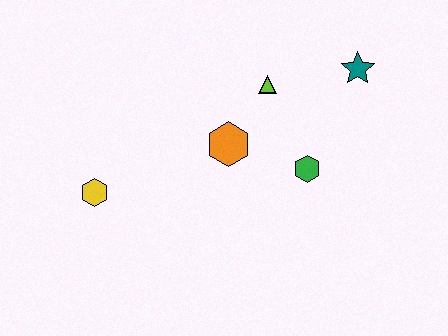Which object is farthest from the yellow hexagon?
The teal star is farthest from the yellow hexagon.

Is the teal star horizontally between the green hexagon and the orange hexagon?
No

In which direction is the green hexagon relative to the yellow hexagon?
The green hexagon is to the right of the yellow hexagon.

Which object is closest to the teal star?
The lime triangle is closest to the teal star.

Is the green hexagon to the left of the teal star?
Yes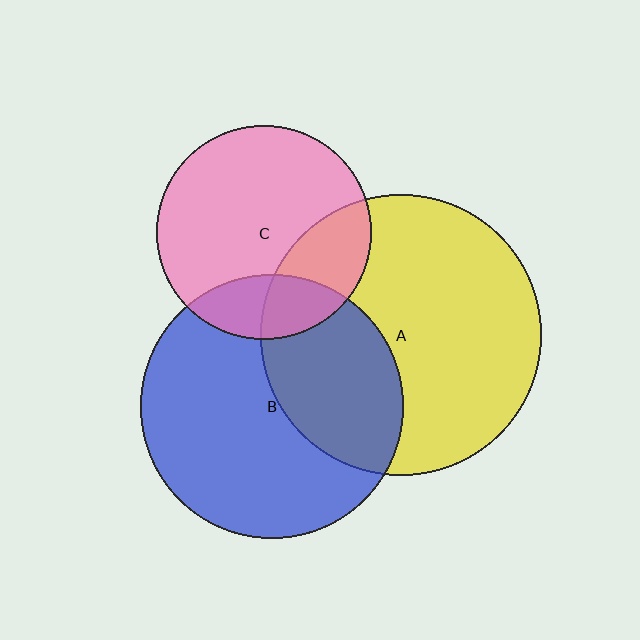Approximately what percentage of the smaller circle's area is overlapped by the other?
Approximately 35%.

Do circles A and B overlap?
Yes.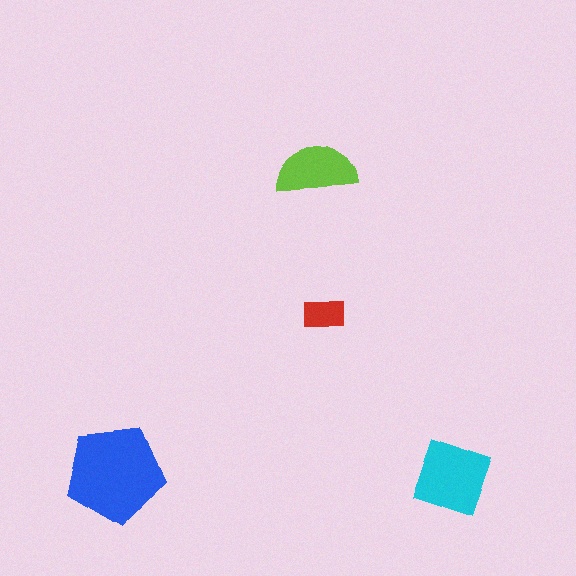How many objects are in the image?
There are 4 objects in the image.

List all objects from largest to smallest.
The blue pentagon, the cyan square, the lime semicircle, the red rectangle.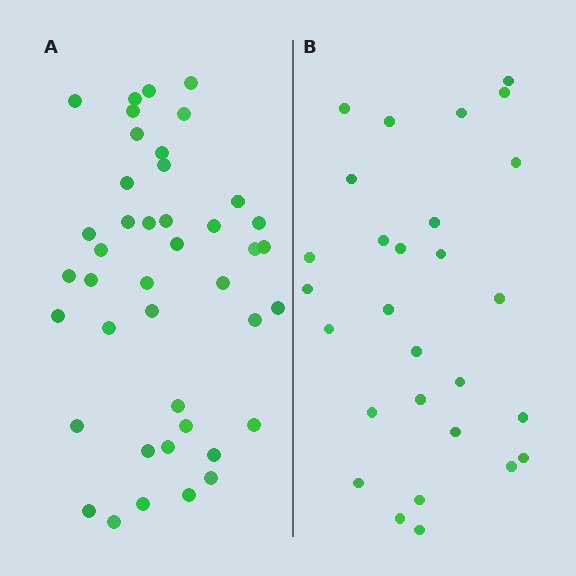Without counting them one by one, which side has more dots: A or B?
Region A (the left region) has more dots.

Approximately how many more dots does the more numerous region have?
Region A has approximately 15 more dots than region B.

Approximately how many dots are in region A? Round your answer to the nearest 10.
About 40 dots. (The exact count is 42, which rounds to 40.)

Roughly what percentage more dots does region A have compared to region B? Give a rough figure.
About 50% more.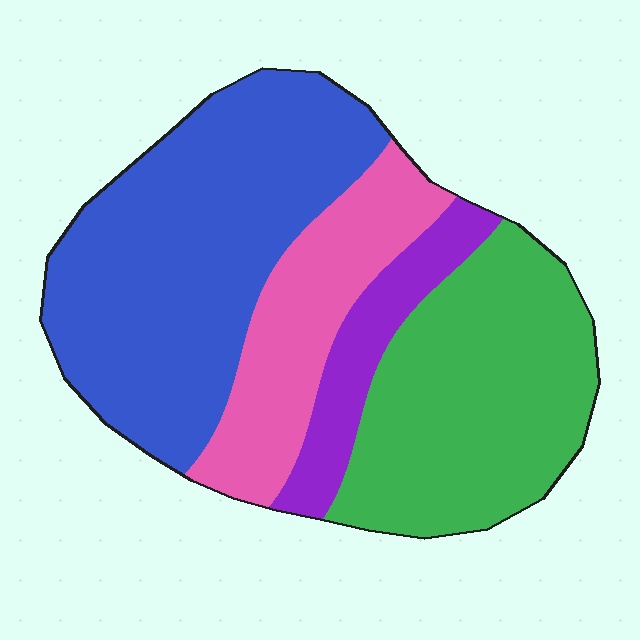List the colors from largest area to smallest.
From largest to smallest: blue, green, pink, purple.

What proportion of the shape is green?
Green covers around 30% of the shape.